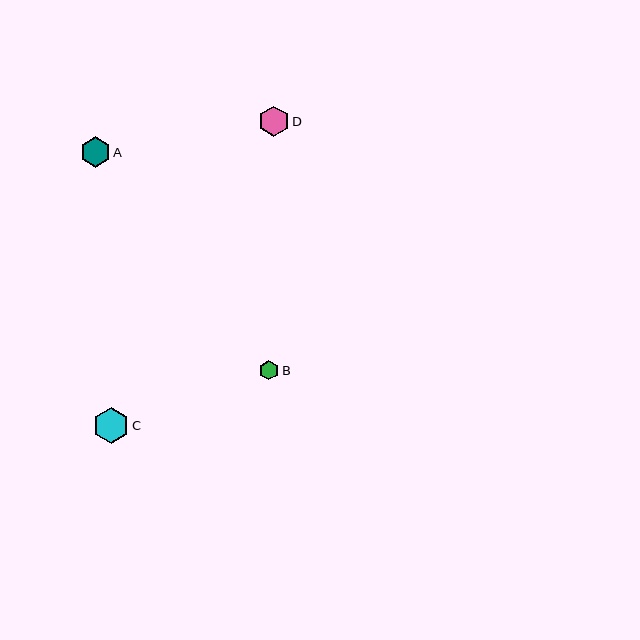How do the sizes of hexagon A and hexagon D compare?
Hexagon A and hexagon D are approximately the same size.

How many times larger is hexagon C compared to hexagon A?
Hexagon C is approximately 1.2 times the size of hexagon A.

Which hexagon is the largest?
Hexagon C is the largest with a size of approximately 36 pixels.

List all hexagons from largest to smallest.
From largest to smallest: C, A, D, B.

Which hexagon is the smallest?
Hexagon B is the smallest with a size of approximately 19 pixels.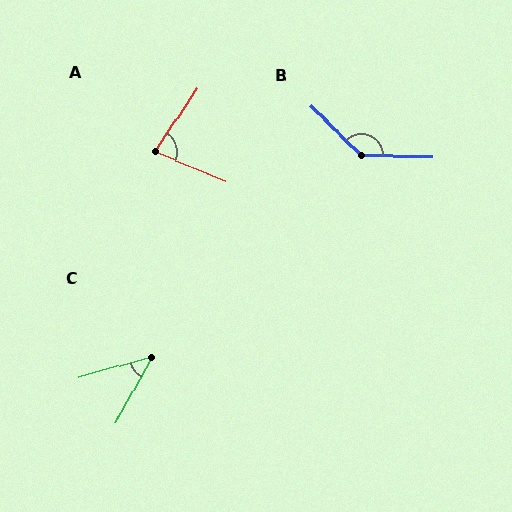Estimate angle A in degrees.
Approximately 79 degrees.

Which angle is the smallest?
C, at approximately 46 degrees.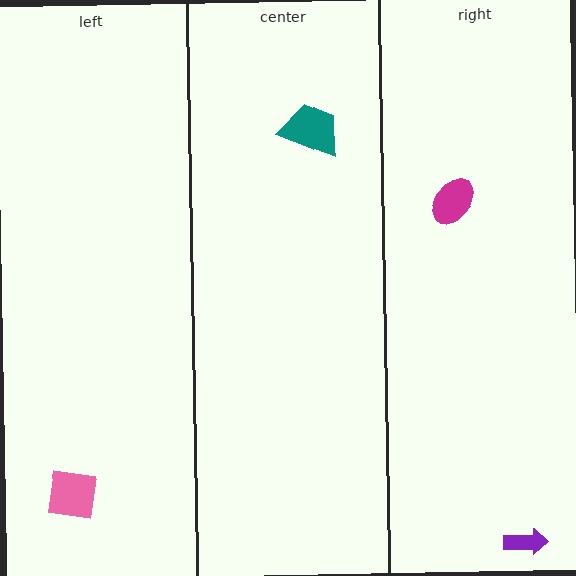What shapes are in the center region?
The teal trapezoid.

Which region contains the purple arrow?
The right region.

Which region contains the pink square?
The left region.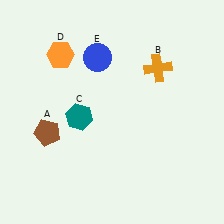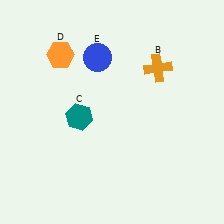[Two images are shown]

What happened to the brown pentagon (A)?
The brown pentagon (A) was removed in Image 2. It was in the bottom-left area of Image 1.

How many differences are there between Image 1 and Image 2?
There is 1 difference between the two images.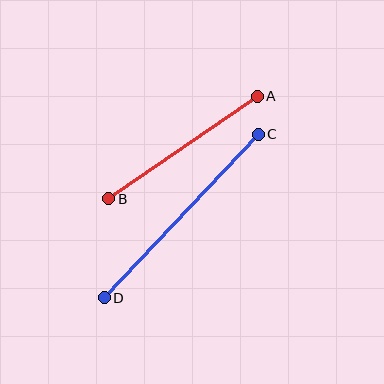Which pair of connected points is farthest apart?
Points C and D are farthest apart.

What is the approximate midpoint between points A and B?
The midpoint is at approximately (183, 148) pixels.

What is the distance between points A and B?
The distance is approximately 180 pixels.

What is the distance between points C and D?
The distance is approximately 224 pixels.